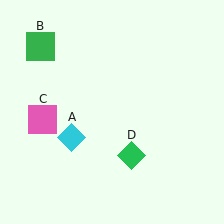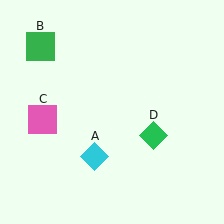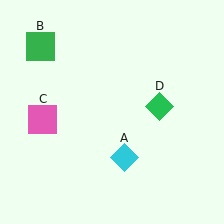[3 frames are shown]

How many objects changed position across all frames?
2 objects changed position: cyan diamond (object A), green diamond (object D).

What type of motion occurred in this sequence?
The cyan diamond (object A), green diamond (object D) rotated counterclockwise around the center of the scene.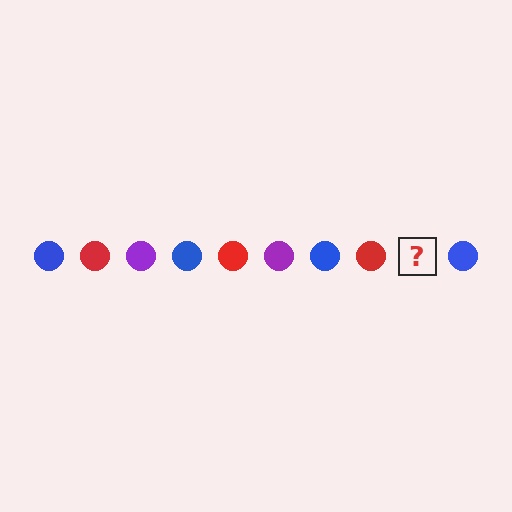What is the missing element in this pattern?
The missing element is a purple circle.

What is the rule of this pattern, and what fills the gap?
The rule is that the pattern cycles through blue, red, purple circles. The gap should be filled with a purple circle.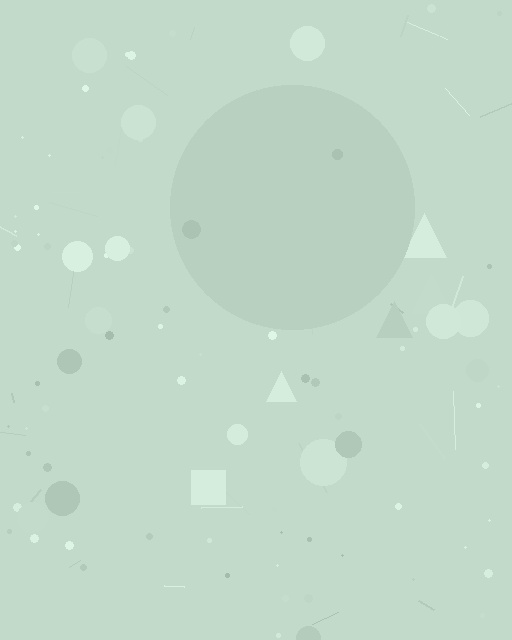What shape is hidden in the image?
A circle is hidden in the image.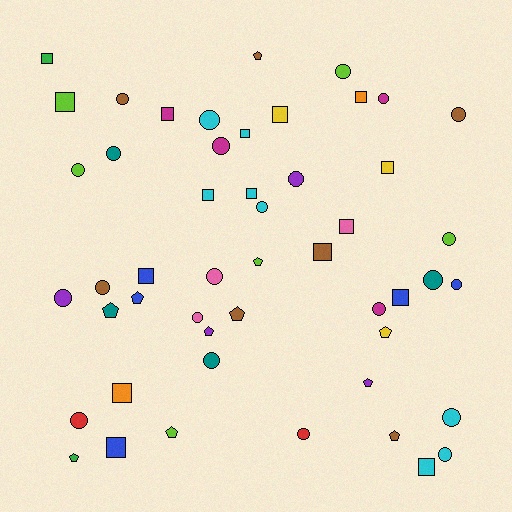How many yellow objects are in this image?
There are 3 yellow objects.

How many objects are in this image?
There are 50 objects.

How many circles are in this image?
There are 23 circles.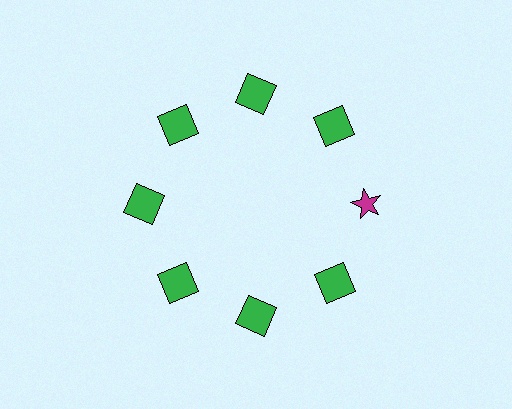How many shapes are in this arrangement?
There are 8 shapes arranged in a ring pattern.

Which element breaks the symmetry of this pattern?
The magenta star at roughly the 3 o'clock position breaks the symmetry. All other shapes are green squares.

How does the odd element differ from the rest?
It differs in both color (magenta instead of green) and shape (star instead of square).